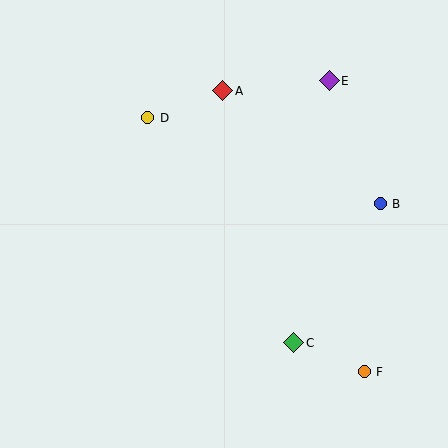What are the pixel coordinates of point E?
Point E is at (329, 81).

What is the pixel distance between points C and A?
The distance between C and A is 262 pixels.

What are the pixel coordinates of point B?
Point B is at (380, 204).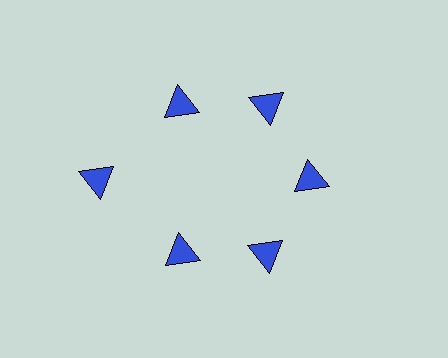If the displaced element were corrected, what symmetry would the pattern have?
It would have 6-fold rotational symmetry — the pattern would map onto itself every 60 degrees.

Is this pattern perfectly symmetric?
No. The 6 blue triangles are arranged in a ring, but one element near the 9 o'clock position is pushed outward from the center, breaking the 6-fold rotational symmetry.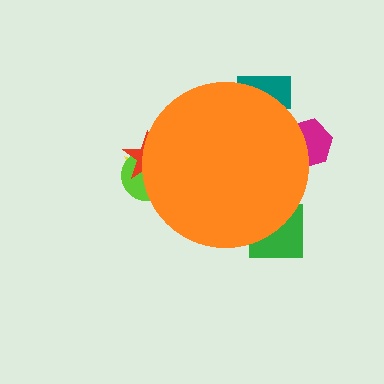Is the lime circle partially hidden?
Yes, the lime circle is partially hidden behind the orange circle.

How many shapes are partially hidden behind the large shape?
6 shapes are partially hidden.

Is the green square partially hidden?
Yes, the green square is partially hidden behind the orange circle.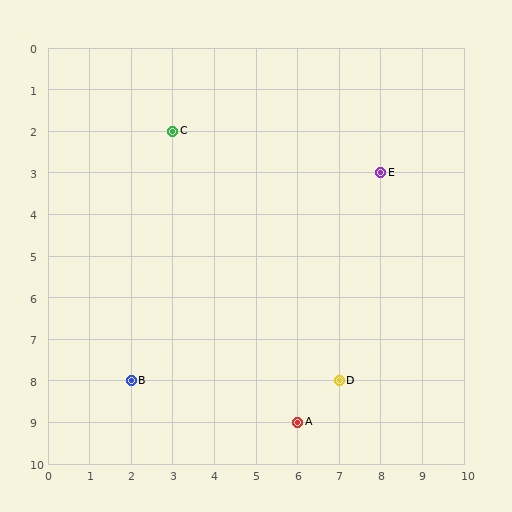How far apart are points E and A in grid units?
Points E and A are 2 columns and 6 rows apart (about 6.3 grid units diagonally).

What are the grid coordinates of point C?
Point C is at grid coordinates (3, 2).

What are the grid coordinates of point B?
Point B is at grid coordinates (2, 8).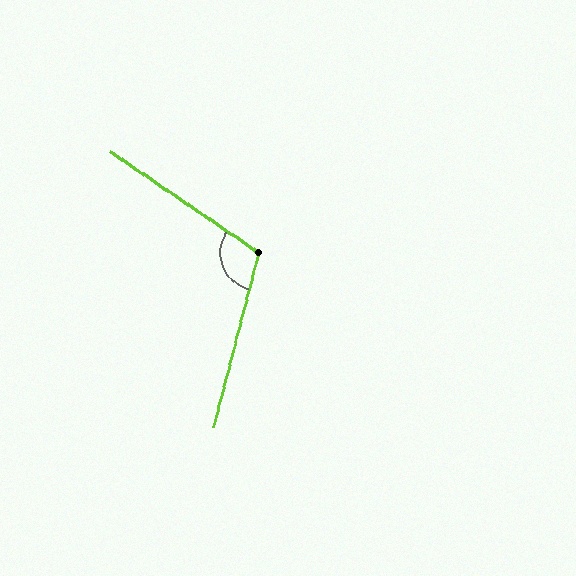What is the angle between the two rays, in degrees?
Approximately 110 degrees.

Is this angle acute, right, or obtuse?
It is obtuse.